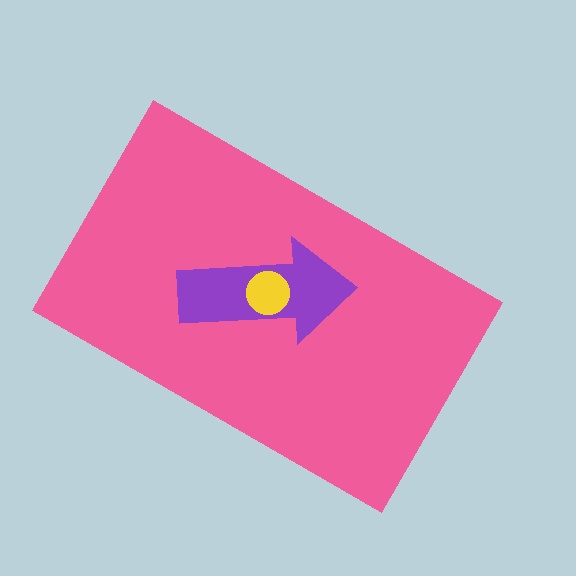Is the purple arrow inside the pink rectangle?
Yes.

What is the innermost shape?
The yellow circle.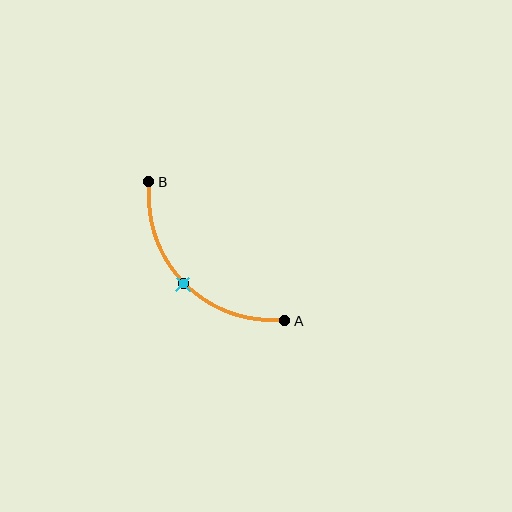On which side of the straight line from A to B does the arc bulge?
The arc bulges below and to the left of the straight line connecting A and B.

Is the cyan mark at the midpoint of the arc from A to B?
Yes. The cyan mark lies on the arc at equal arc-length from both A and B — it is the arc midpoint.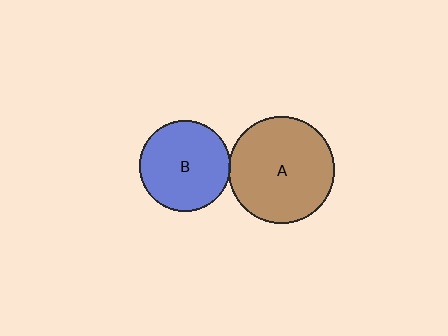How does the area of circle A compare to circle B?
Approximately 1.4 times.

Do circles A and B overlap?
Yes.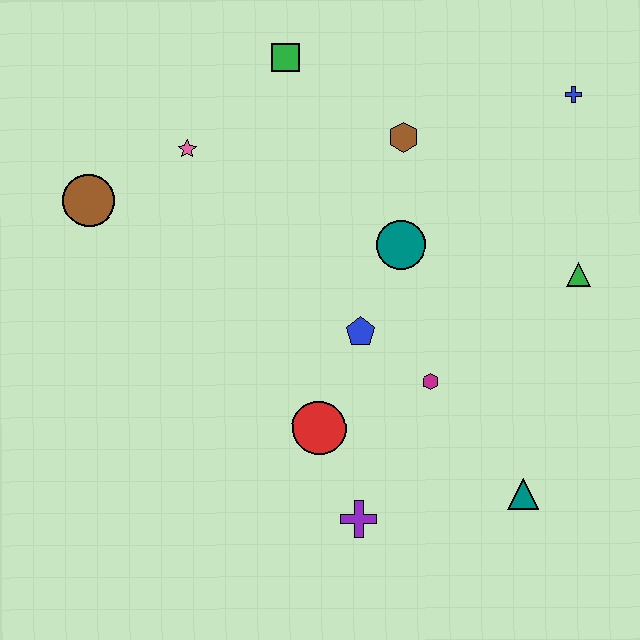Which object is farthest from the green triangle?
The brown circle is farthest from the green triangle.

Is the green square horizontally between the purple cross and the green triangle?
No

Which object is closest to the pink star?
The brown circle is closest to the pink star.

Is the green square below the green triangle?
No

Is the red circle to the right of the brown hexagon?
No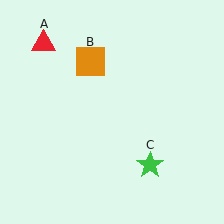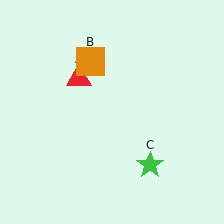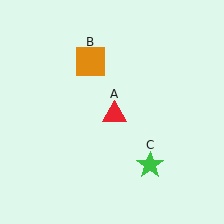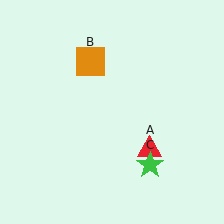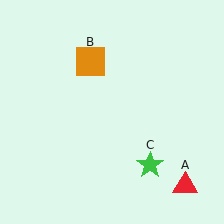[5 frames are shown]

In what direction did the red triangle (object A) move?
The red triangle (object A) moved down and to the right.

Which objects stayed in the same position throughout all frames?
Orange square (object B) and green star (object C) remained stationary.